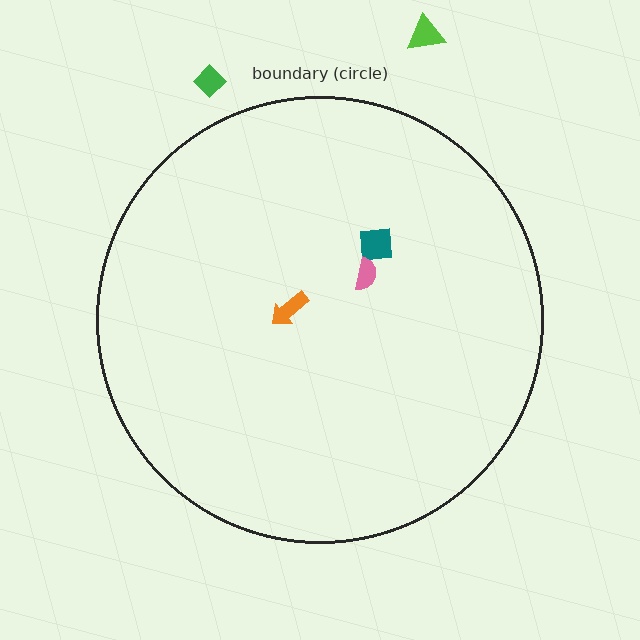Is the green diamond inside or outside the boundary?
Outside.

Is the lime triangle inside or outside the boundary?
Outside.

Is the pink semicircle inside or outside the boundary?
Inside.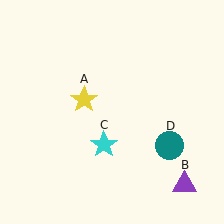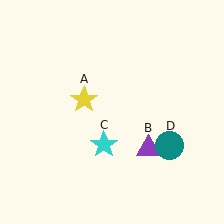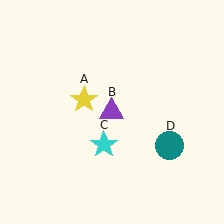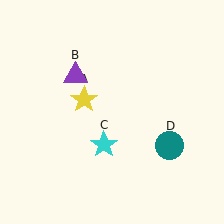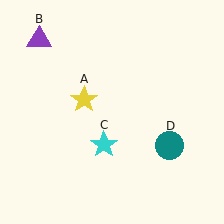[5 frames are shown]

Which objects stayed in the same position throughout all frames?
Yellow star (object A) and cyan star (object C) and teal circle (object D) remained stationary.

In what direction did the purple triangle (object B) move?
The purple triangle (object B) moved up and to the left.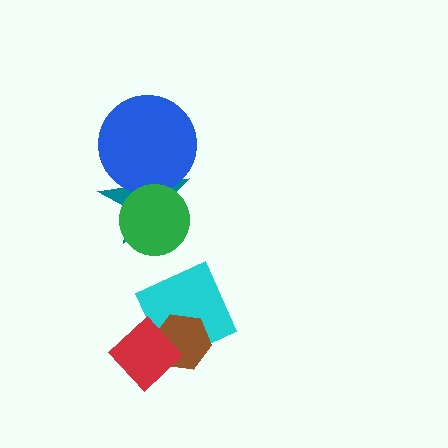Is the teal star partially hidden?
Yes, it is partially covered by another shape.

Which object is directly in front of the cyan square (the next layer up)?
The brown hexagon is directly in front of the cyan square.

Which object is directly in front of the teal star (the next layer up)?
The blue circle is directly in front of the teal star.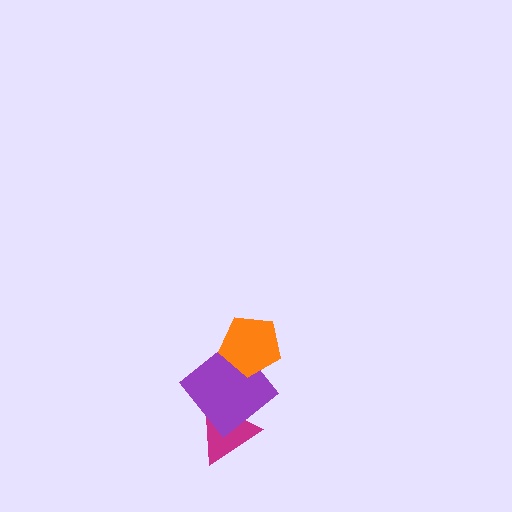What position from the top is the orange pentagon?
The orange pentagon is 1st from the top.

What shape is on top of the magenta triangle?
The purple diamond is on top of the magenta triangle.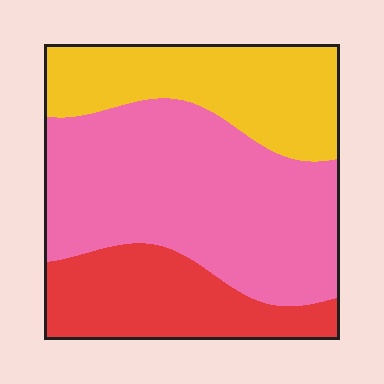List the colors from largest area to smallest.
From largest to smallest: pink, yellow, red.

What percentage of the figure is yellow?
Yellow covers about 25% of the figure.